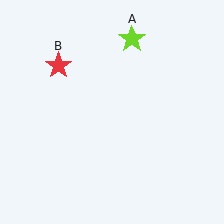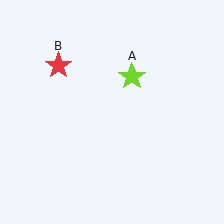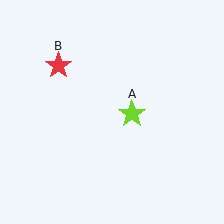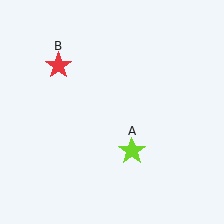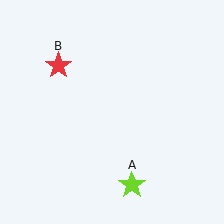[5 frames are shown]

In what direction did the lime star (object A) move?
The lime star (object A) moved down.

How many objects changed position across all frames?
1 object changed position: lime star (object A).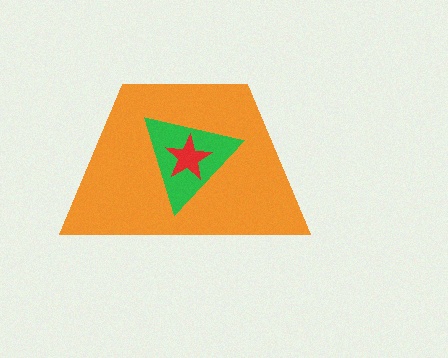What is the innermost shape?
The red star.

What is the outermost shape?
The orange trapezoid.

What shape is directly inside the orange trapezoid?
The green triangle.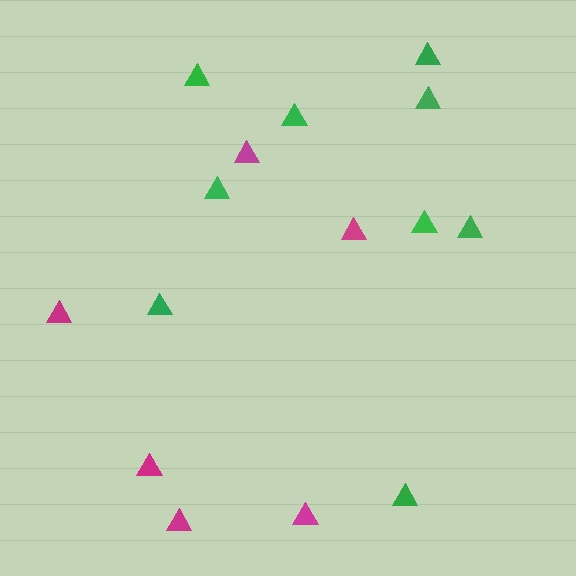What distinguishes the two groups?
There are 2 groups: one group of magenta triangles (6) and one group of green triangles (9).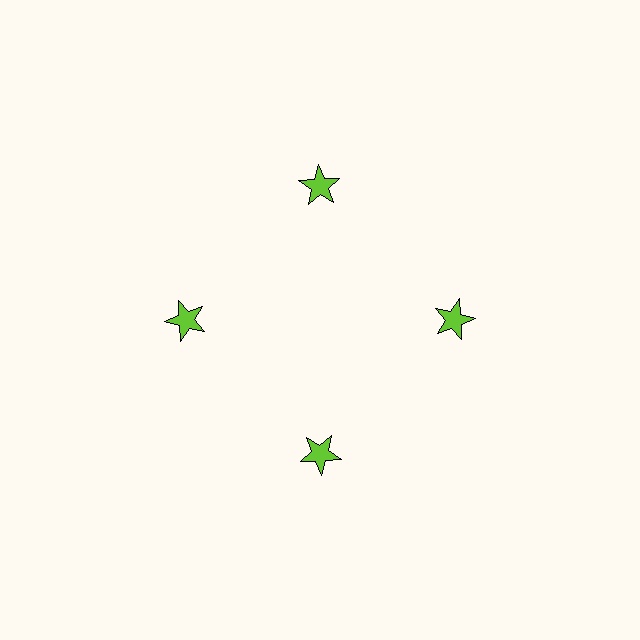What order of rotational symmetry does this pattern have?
This pattern has 4-fold rotational symmetry.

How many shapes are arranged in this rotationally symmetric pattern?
There are 4 shapes, arranged in 4 groups of 1.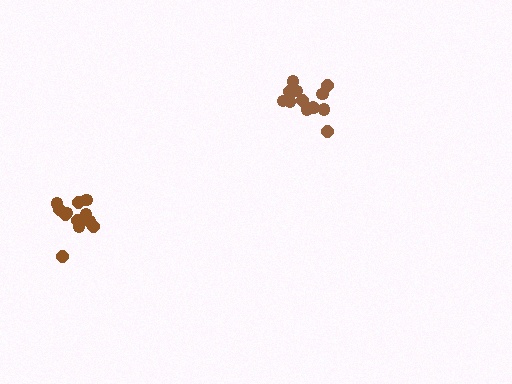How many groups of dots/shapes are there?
There are 2 groups.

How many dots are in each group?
Group 1: 13 dots, Group 2: 12 dots (25 total).